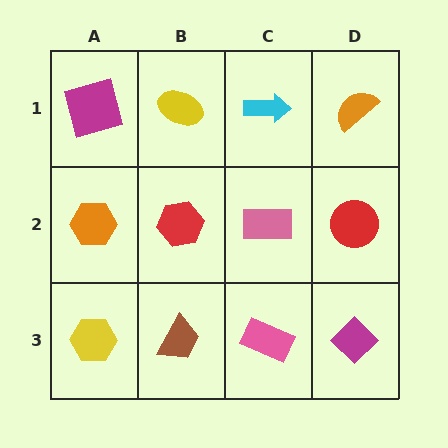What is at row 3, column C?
A pink rectangle.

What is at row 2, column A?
An orange hexagon.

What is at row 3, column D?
A magenta diamond.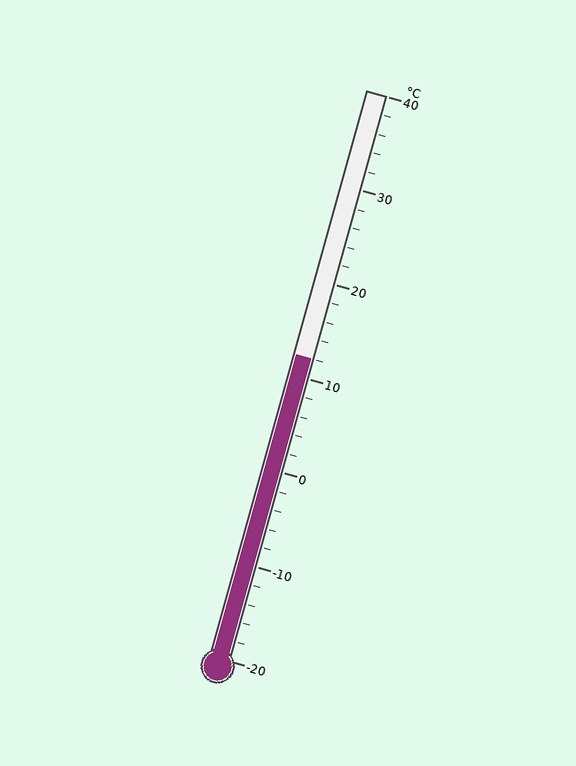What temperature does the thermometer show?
The thermometer shows approximately 12°C.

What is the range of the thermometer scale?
The thermometer scale ranges from -20°C to 40°C.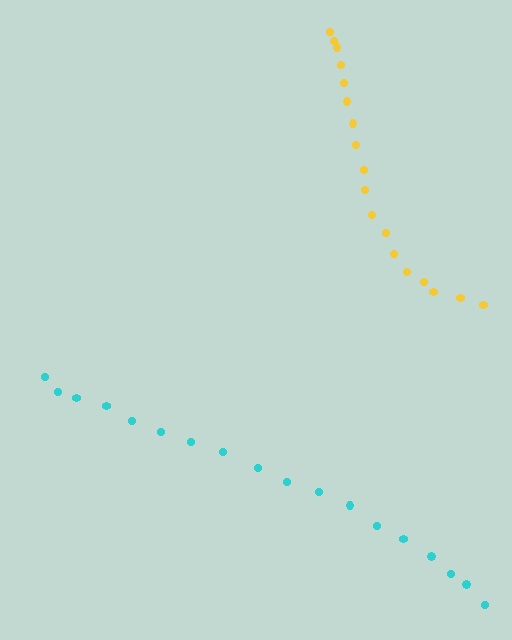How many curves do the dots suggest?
There are 2 distinct paths.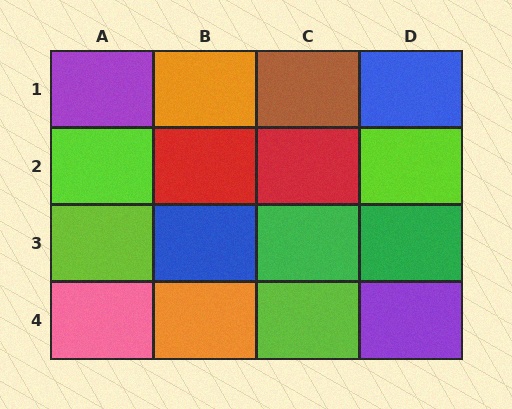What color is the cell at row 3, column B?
Blue.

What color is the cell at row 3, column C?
Green.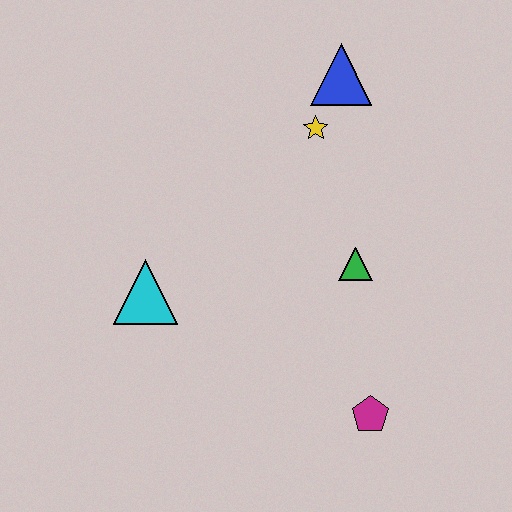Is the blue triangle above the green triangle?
Yes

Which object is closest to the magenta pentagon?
The green triangle is closest to the magenta pentagon.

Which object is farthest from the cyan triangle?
The blue triangle is farthest from the cyan triangle.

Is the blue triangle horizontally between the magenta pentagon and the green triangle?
No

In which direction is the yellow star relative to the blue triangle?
The yellow star is below the blue triangle.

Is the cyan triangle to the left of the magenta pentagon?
Yes